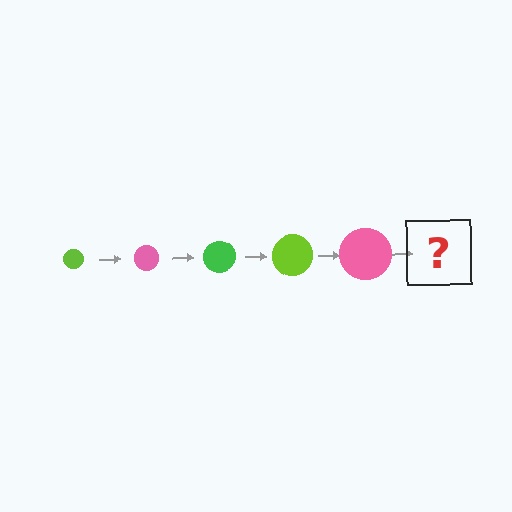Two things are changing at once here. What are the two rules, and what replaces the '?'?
The two rules are that the circle grows larger each step and the color cycles through lime, pink, and green. The '?' should be a green circle, larger than the previous one.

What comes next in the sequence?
The next element should be a green circle, larger than the previous one.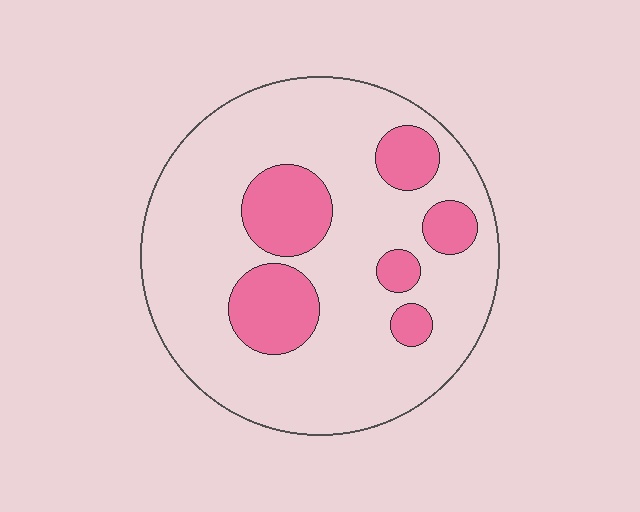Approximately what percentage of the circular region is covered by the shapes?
Approximately 20%.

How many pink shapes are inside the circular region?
6.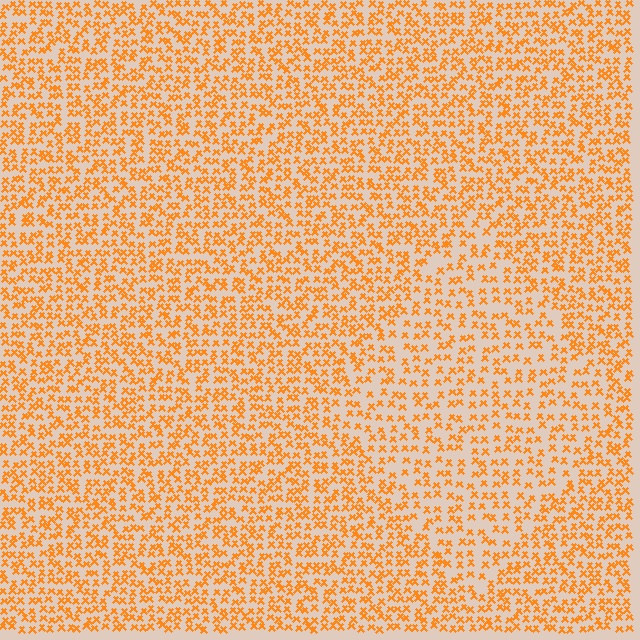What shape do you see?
I see a diamond.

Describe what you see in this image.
The image contains small orange elements arranged at two different densities. A diamond-shaped region is visible where the elements are less densely packed than the surrounding area.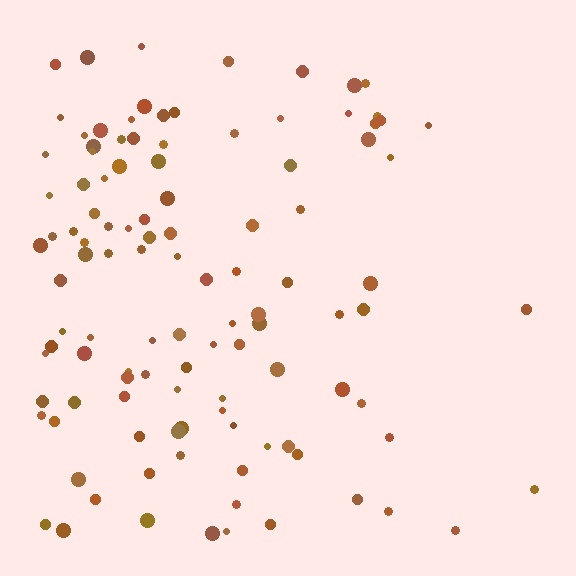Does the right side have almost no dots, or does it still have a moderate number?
Still a moderate number, just noticeably fewer than the left.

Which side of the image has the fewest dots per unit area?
The right.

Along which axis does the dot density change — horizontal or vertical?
Horizontal.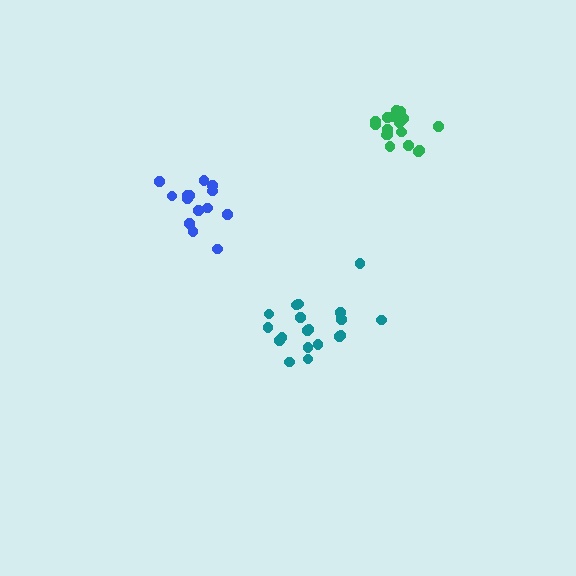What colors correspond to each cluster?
The clusters are colored: teal, blue, green.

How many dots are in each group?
Group 1: 20 dots, Group 2: 14 dots, Group 3: 18 dots (52 total).